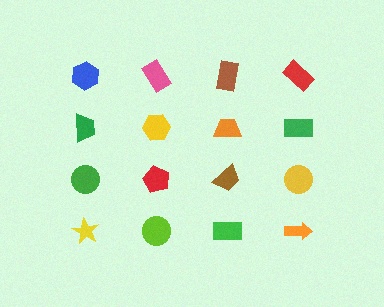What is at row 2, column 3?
An orange trapezoid.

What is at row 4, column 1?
A yellow star.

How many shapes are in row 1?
4 shapes.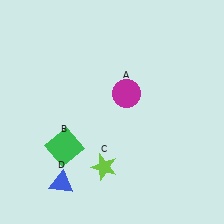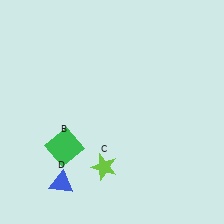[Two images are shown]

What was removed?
The magenta circle (A) was removed in Image 2.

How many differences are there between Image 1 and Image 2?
There is 1 difference between the two images.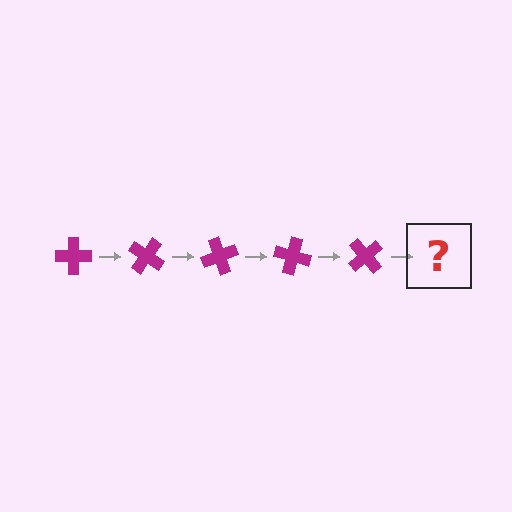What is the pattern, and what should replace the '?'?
The pattern is that the cross rotates 35 degrees each step. The '?' should be a magenta cross rotated 175 degrees.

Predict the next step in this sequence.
The next step is a magenta cross rotated 175 degrees.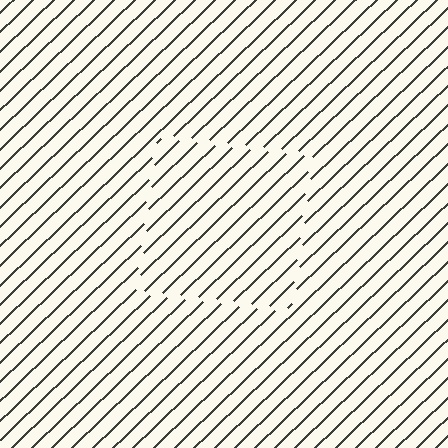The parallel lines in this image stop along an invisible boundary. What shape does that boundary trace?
An illusory square. The interior of the shape contains the same grating, shifted by half a period — the contour is defined by the phase discontinuity where line-ends from the inner and outer gratings abut.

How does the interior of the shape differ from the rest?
The interior of the shape contains the same grating, shifted by half a period — the contour is defined by the phase discontinuity where line-ends from the inner and outer gratings abut.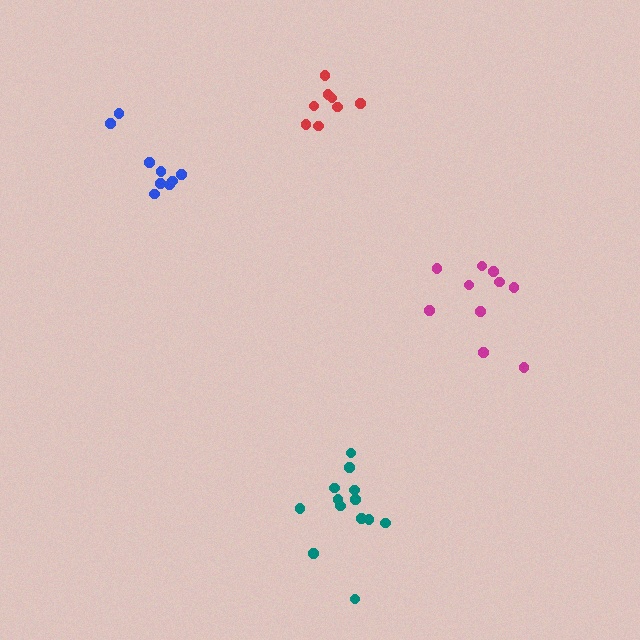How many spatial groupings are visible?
There are 4 spatial groupings.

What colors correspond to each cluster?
The clusters are colored: magenta, red, teal, blue.